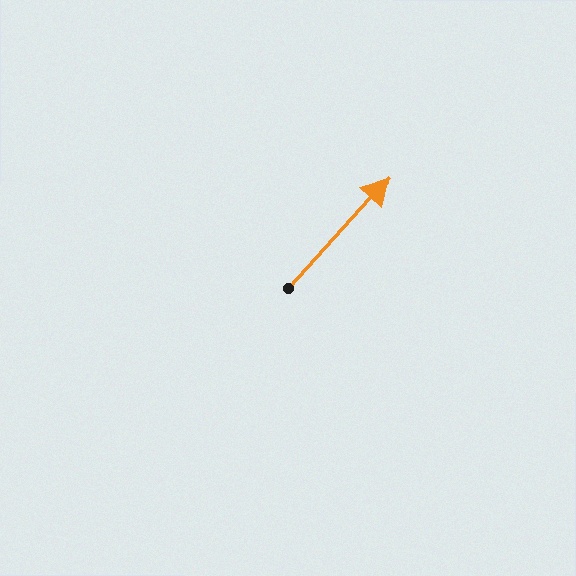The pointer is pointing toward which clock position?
Roughly 1 o'clock.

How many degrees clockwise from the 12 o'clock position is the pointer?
Approximately 42 degrees.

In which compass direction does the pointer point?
Northeast.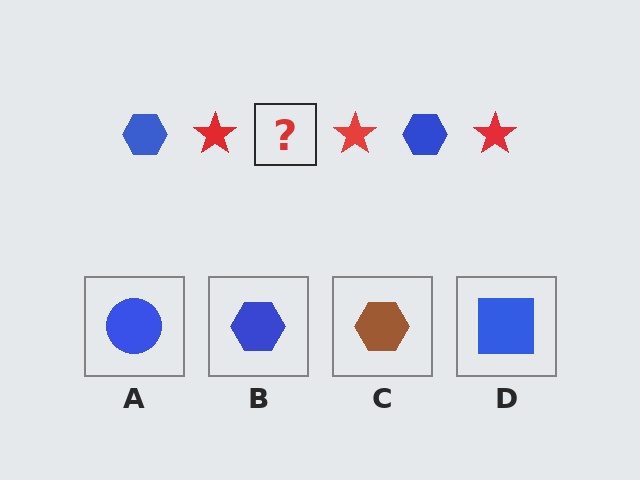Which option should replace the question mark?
Option B.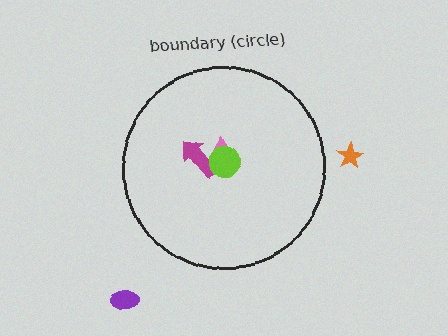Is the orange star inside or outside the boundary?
Outside.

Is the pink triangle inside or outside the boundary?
Inside.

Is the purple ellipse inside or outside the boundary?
Outside.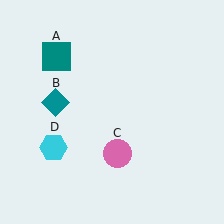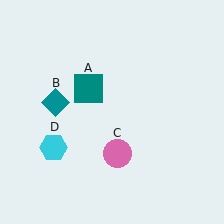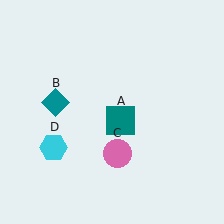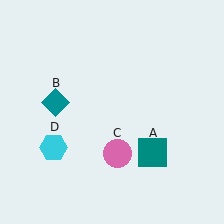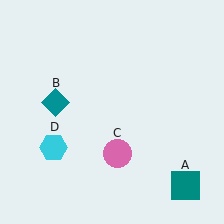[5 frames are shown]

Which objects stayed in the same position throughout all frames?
Teal diamond (object B) and pink circle (object C) and cyan hexagon (object D) remained stationary.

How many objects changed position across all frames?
1 object changed position: teal square (object A).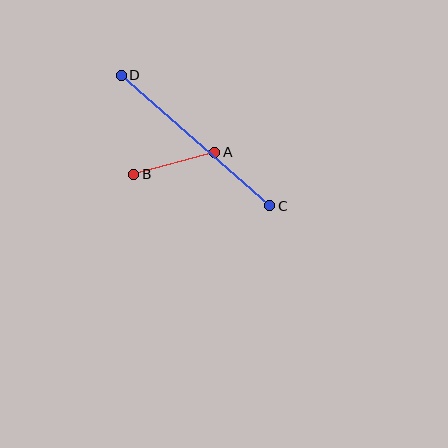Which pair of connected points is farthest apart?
Points C and D are farthest apart.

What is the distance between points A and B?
The distance is approximately 84 pixels.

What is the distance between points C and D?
The distance is approximately 198 pixels.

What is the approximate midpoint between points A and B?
The midpoint is at approximately (174, 163) pixels.